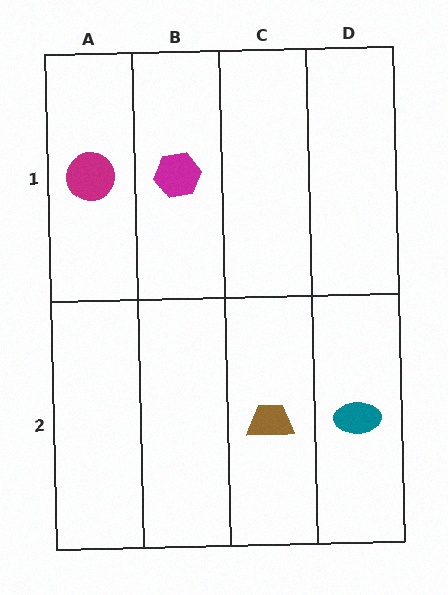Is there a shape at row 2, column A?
No, that cell is empty.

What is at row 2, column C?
A brown trapezoid.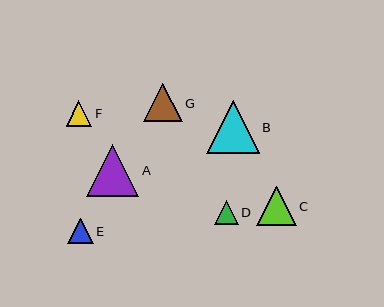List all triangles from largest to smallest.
From largest to smallest: B, A, C, G, E, F, D.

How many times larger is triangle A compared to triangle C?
Triangle A is approximately 1.3 times the size of triangle C.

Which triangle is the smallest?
Triangle D is the smallest with a size of approximately 23 pixels.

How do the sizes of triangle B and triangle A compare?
Triangle B and triangle A are approximately the same size.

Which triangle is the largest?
Triangle B is the largest with a size of approximately 53 pixels.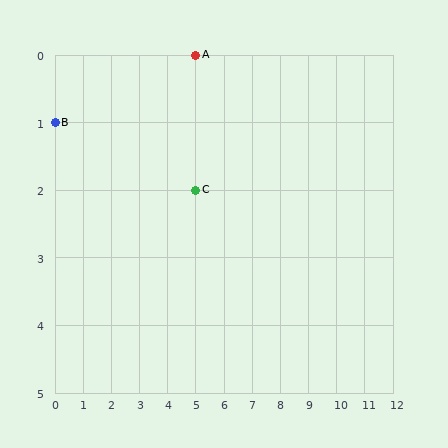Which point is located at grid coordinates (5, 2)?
Point C is at (5, 2).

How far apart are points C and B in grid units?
Points C and B are 5 columns and 1 row apart (about 5.1 grid units diagonally).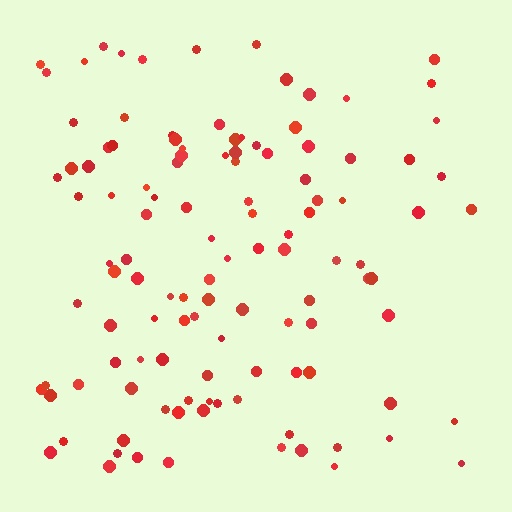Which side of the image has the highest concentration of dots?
The left.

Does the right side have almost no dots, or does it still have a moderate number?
Still a moderate number, just noticeably fewer than the left.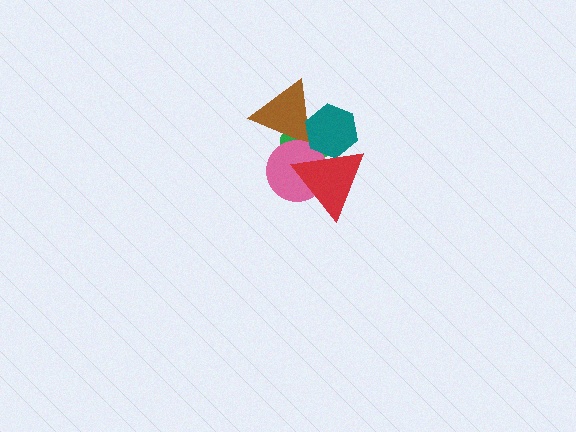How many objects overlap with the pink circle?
3 objects overlap with the pink circle.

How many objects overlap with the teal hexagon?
3 objects overlap with the teal hexagon.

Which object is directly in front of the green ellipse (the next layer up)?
The brown triangle is directly in front of the green ellipse.